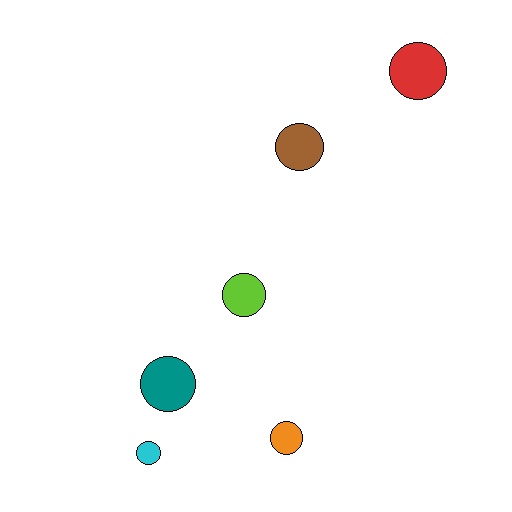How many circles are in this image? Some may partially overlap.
There are 6 circles.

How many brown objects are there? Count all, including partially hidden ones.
There is 1 brown object.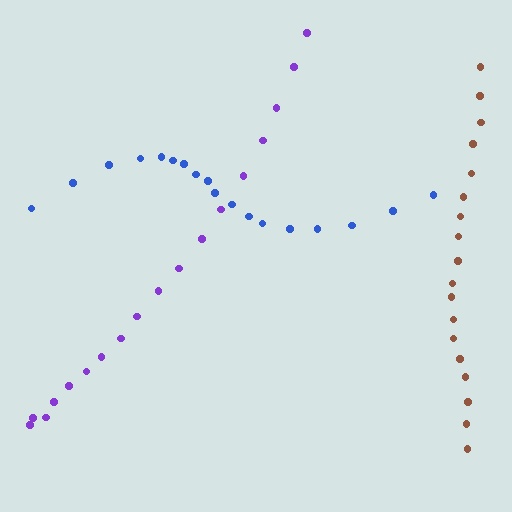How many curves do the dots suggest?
There are 3 distinct paths.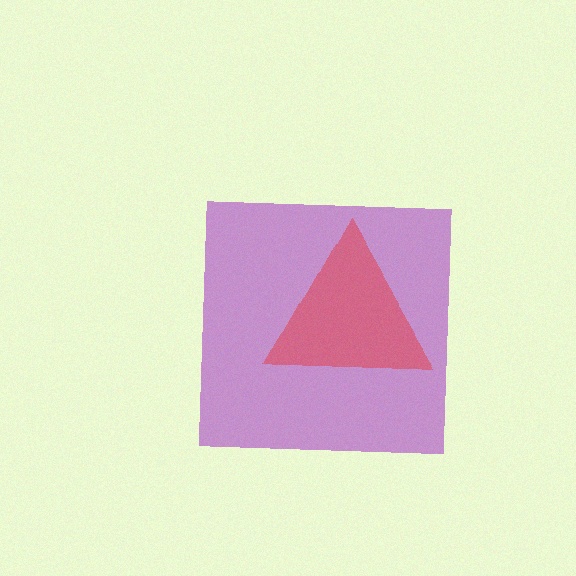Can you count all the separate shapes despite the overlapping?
Yes, there are 2 separate shapes.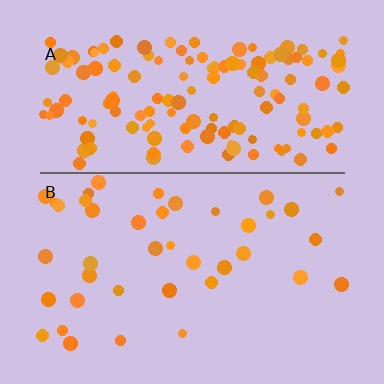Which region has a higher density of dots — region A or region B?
A (the top).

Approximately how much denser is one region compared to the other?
Approximately 3.7× — region A over region B.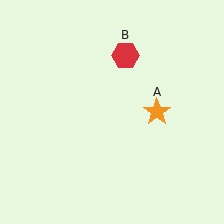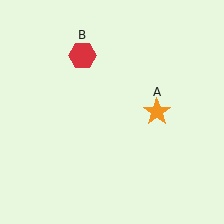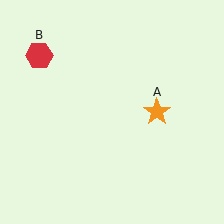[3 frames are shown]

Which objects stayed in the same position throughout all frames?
Orange star (object A) remained stationary.